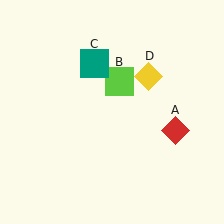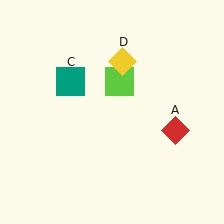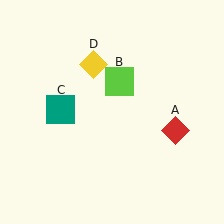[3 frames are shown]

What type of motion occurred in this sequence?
The teal square (object C), yellow diamond (object D) rotated counterclockwise around the center of the scene.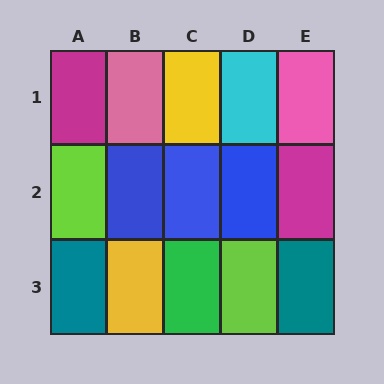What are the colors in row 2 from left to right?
Lime, blue, blue, blue, magenta.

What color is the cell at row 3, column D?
Lime.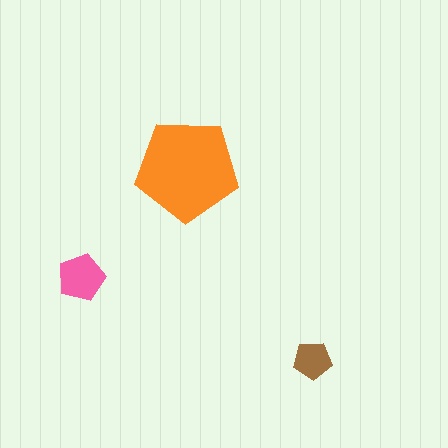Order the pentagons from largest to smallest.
the orange one, the pink one, the brown one.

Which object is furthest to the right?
The brown pentagon is rightmost.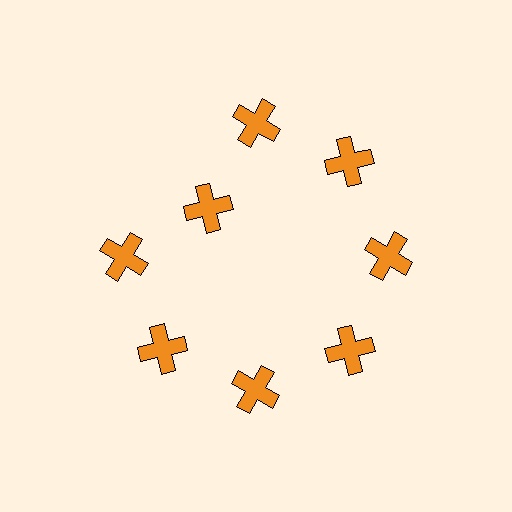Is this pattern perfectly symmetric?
No. The 8 orange crosses are arranged in a ring, but one element near the 10 o'clock position is pulled inward toward the center, breaking the 8-fold rotational symmetry.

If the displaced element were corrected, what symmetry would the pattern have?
It would have 8-fold rotational symmetry — the pattern would map onto itself every 45 degrees.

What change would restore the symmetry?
The symmetry would be restored by moving it outward, back onto the ring so that all 8 crosses sit at equal angles and equal distance from the center.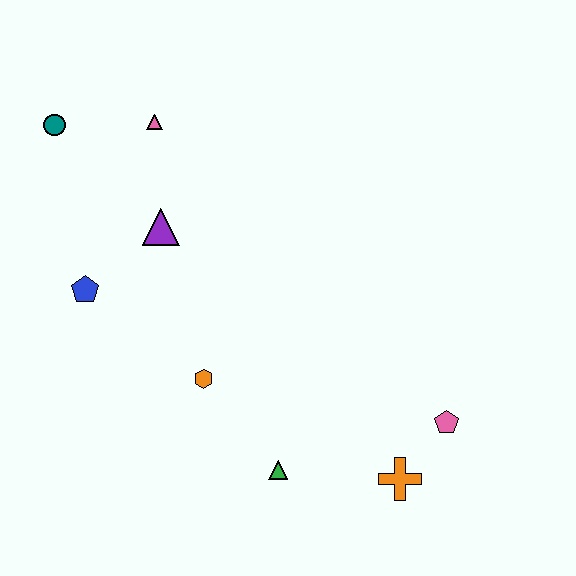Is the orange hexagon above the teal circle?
No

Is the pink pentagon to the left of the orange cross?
No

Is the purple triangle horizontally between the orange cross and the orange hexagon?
No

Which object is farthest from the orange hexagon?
The teal circle is farthest from the orange hexagon.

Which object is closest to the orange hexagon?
The green triangle is closest to the orange hexagon.